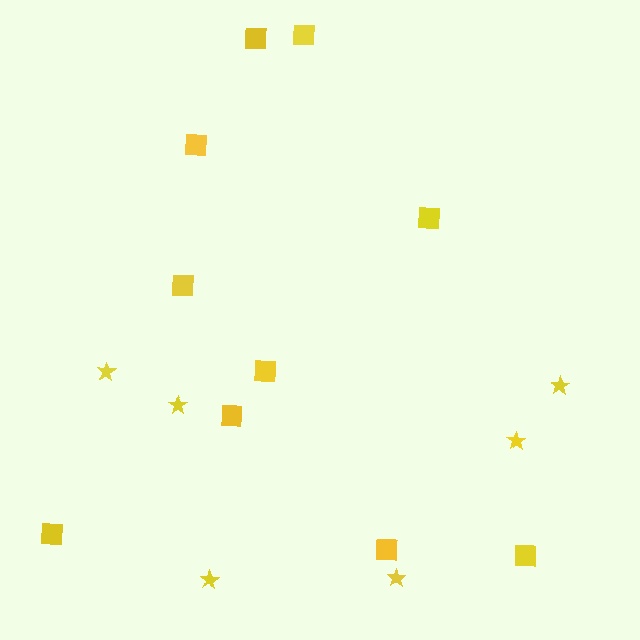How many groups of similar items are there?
There are 2 groups: one group of stars (6) and one group of squares (10).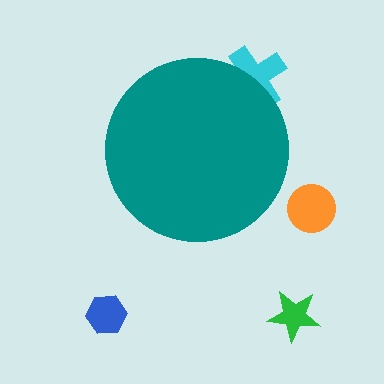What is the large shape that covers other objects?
A teal circle.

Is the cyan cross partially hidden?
Yes, the cyan cross is partially hidden behind the teal circle.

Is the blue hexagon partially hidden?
No, the blue hexagon is fully visible.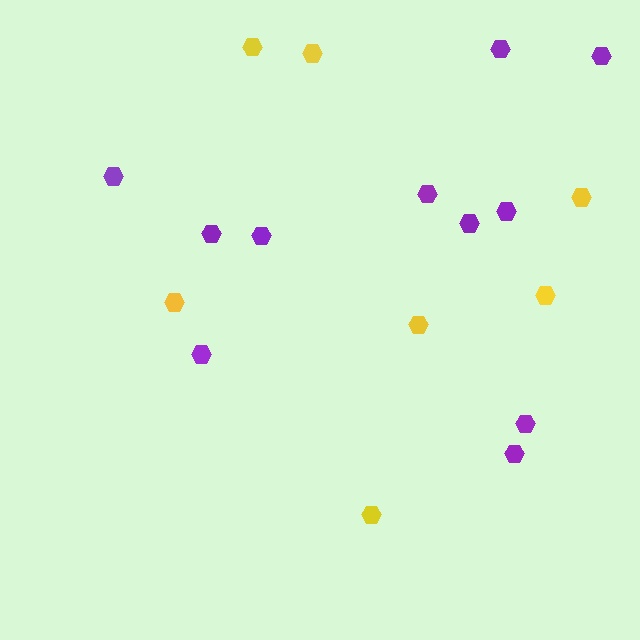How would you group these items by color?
There are 2 groups: one group of yellow hexagons (7) and one group of purple hexagons (11).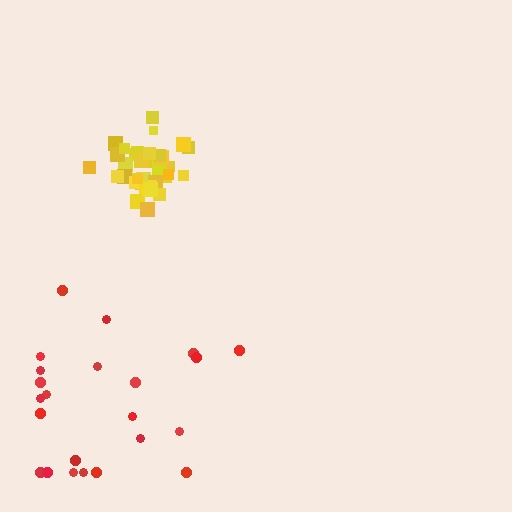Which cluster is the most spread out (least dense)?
Red.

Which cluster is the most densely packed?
Yellow.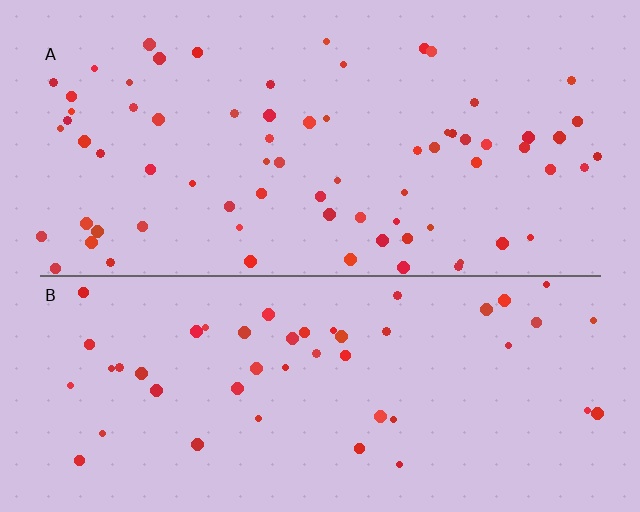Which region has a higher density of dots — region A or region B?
A (the top).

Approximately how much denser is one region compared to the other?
Approximately 1.5× — region A over region B.